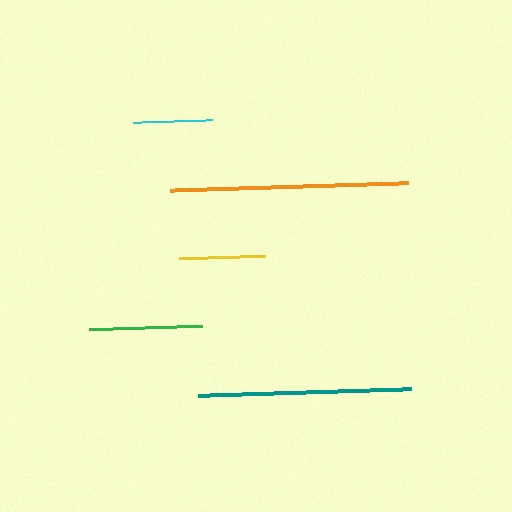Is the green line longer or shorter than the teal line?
The teal line is longer than the green line.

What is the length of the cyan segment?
The cyan segment is approximately 79 pixels long.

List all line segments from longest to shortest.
From longest to shortest: orange, teal, green, yellow, cyan.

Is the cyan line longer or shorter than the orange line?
The orange line is longer than the cyan line.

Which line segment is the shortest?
The cyan line is the shortest at approximately 79 pixels.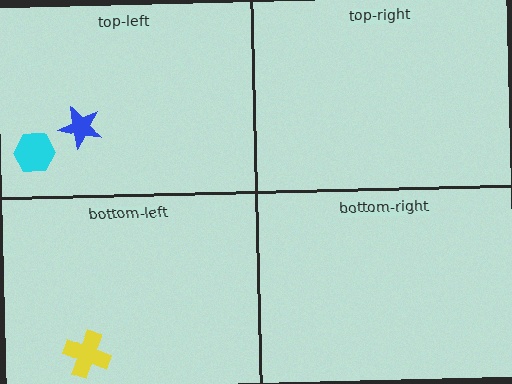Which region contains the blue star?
The top-left region.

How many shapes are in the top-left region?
2.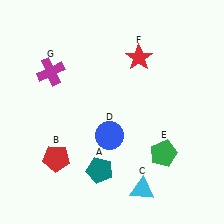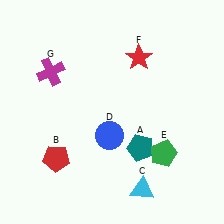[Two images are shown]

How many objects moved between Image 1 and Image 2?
1 object moved between the two images.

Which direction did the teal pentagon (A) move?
The teal pentagon (A) moved right.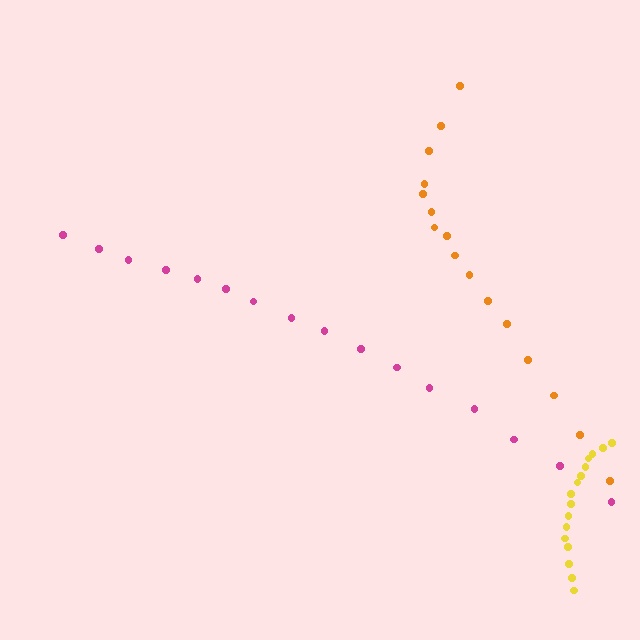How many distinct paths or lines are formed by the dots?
There are 3 distinct paths.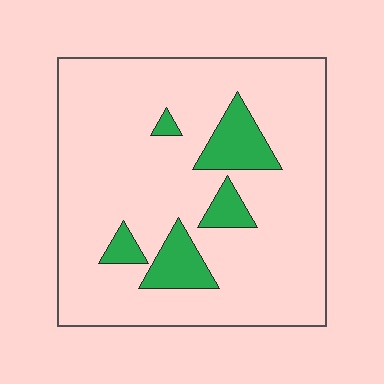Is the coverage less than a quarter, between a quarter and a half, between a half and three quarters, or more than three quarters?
Less than a quarter.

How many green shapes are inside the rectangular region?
5.